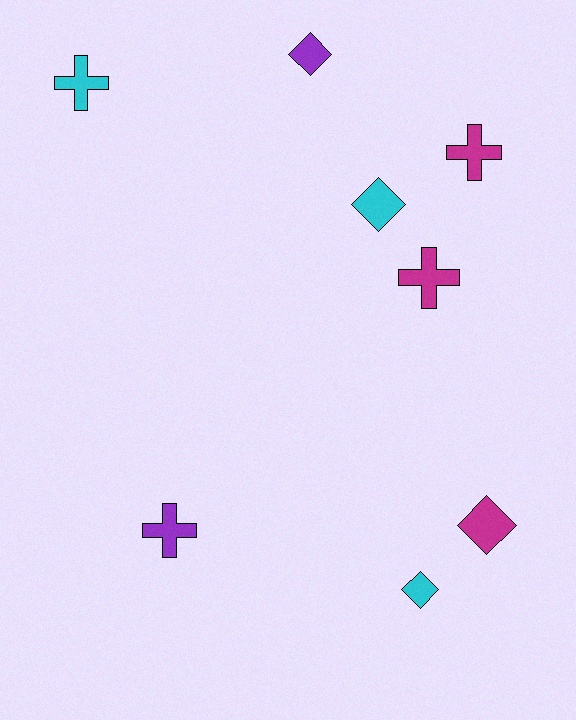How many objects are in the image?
There are 8 objects.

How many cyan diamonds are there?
There are 2 cyan diamonds.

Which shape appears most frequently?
Diamond, with 4 objects.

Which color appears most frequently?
Magenta, with 3 objects.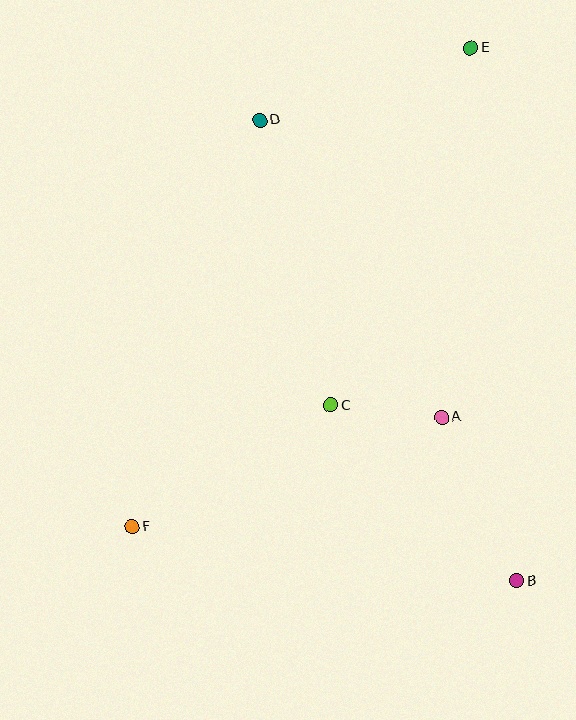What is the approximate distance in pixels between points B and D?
The distance between B and D is approximately 528 pixels.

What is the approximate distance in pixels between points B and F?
The distance between B and F is approximately 389 pixels.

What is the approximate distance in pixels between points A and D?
The distance between A and D is approximately 349 pixels.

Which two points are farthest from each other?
Points E and F are farthest from each other.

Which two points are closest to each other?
Points A and C are closest to each other.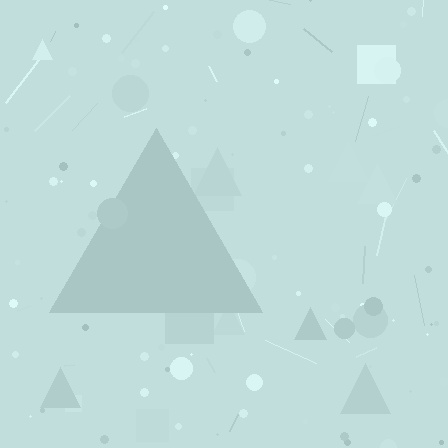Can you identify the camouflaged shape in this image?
The camouflaged shape is a triangle.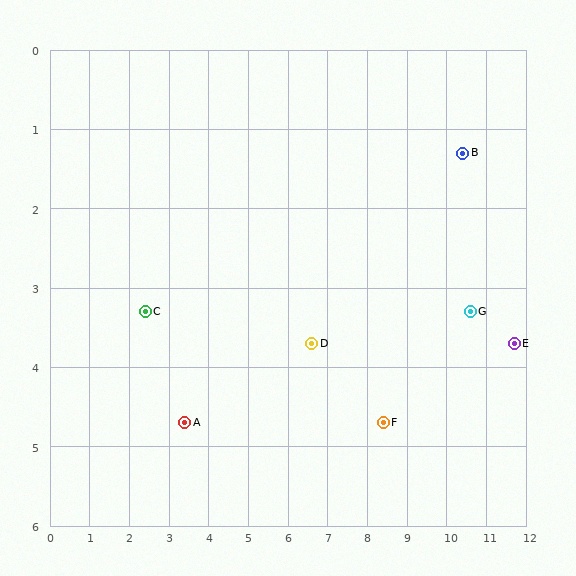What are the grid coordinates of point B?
Point B is at approximately (10.4, 1.3).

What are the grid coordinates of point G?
Point G is at approximately (10.6, 3.3).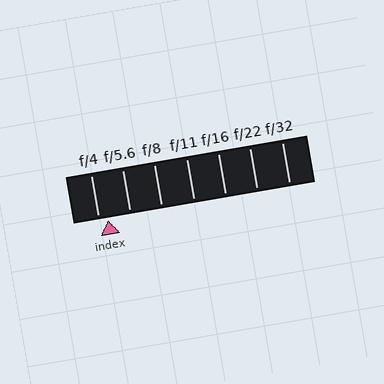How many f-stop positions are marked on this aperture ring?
There are 7 f-stop positions marked.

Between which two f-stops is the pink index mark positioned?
The index mark is between f/4 and f/5.6.